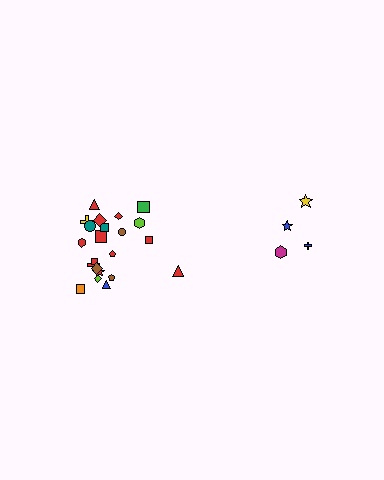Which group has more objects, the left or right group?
The left group.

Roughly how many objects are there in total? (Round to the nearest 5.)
Roughly 25 objects in total.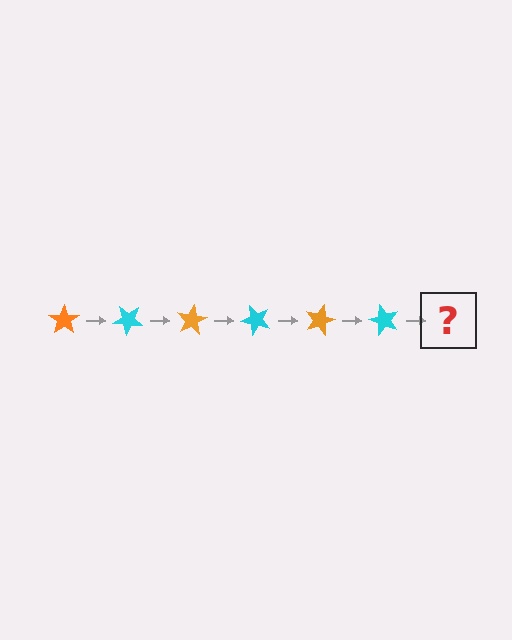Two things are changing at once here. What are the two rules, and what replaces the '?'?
The two rules are that it rotates 40 degrees each step and the color cycles through orange and cyan. The '?' should be an orange star, rotated 240 degrees from the start.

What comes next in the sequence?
The next element should be an orange star, rotated 240 degrees from the start.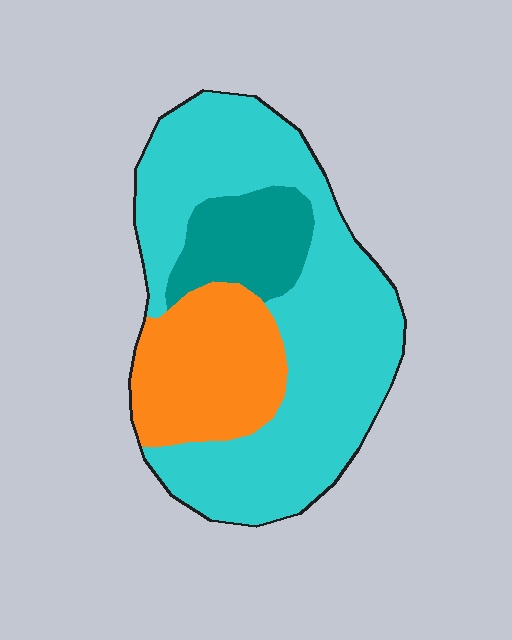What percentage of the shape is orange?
Orange covers roughly 25% of the shape.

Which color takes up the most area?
Cyan, at roughly 65%.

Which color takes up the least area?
Teal, at roughly 15%.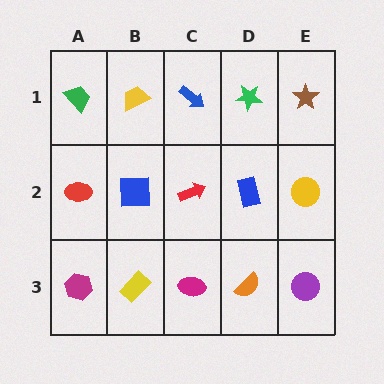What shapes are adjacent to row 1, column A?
A red ellipse (row 2, column A), a yellow trapezoid (row 1, column B).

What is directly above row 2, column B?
A yellow trapezoid.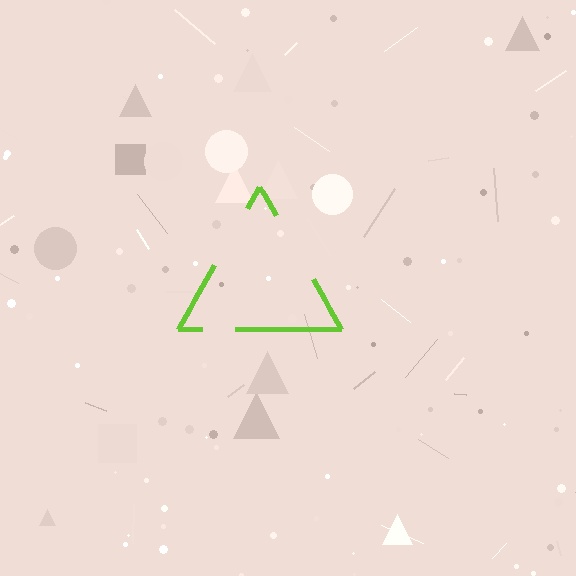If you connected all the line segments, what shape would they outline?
They would outline a triangle.